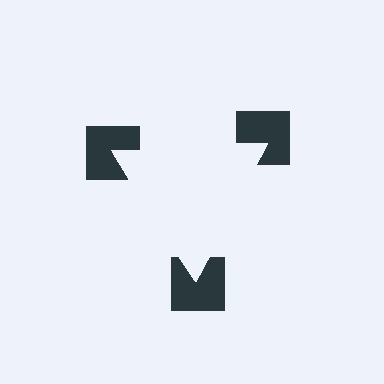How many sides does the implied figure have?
3 sides.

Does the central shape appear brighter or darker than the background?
It typically appears slightly brighter than the background, even though no actual brightness change is drawn.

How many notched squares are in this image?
There are 3 — one at each vertex of the illusory triangle.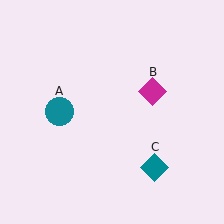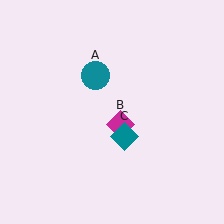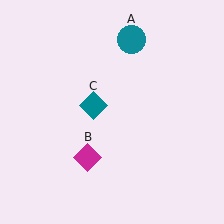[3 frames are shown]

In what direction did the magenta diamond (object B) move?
The magenta diamond (object B) moved down and to the left.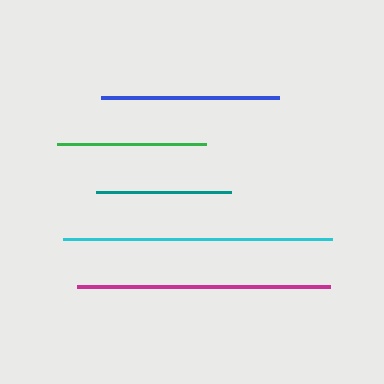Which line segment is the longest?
The cyan line is the longest at approximately 269 pixels.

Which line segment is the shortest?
The teal line is the shortest at approximately 135 pixels.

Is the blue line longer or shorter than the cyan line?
The cyan line is longer than the blue line.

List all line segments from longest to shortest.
From longest to shortest: cyan, magenta, blue, green, teal.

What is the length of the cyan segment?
The cyan segment is approximately 269 pixels long.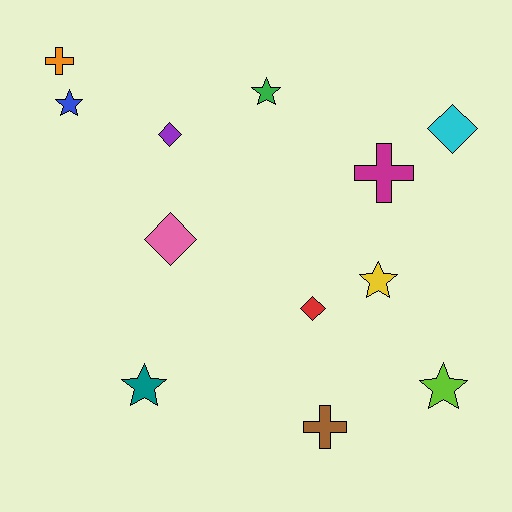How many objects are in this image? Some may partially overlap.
There are 12 objects.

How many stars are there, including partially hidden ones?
There are 5 stars.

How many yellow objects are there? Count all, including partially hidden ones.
There is 1 yellow object.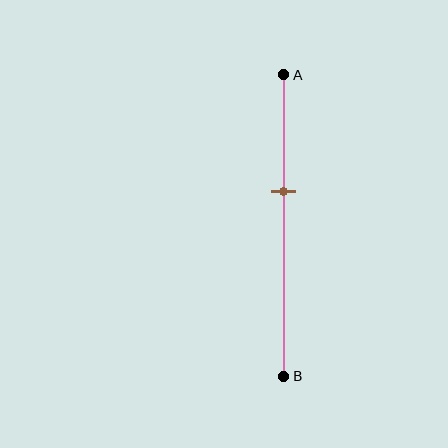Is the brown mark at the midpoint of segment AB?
No, the mark is at about 40% from A, not at the 50% midpoint.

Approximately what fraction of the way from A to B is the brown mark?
The brown mark is approximately 40% of the way from A to B.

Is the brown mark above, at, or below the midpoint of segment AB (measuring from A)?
The brown mark is above the midpoint of segment AB.